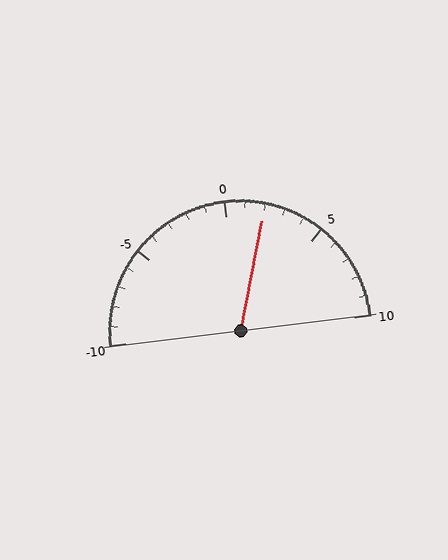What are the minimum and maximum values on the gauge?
The gauge ranges from -10 to 10.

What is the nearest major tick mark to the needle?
The nearest major tick mark is 0.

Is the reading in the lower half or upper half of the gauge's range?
The reading is in the upper half of the range (-10 to 10).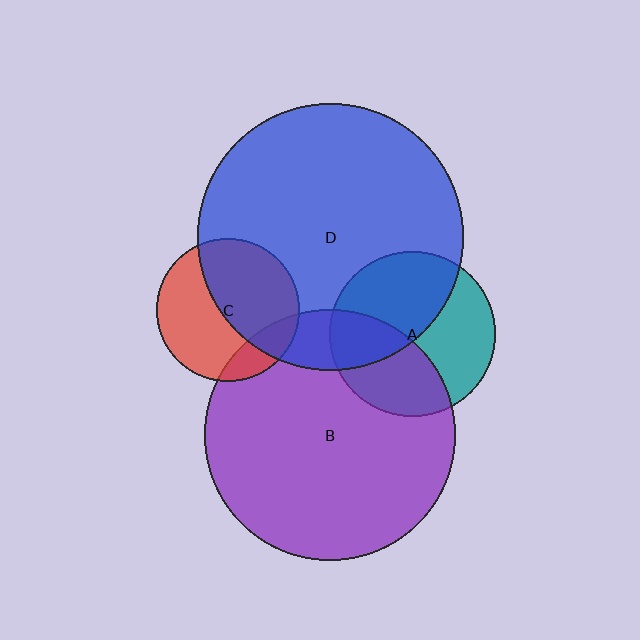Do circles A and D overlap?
Yes.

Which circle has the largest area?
Circle D (blue).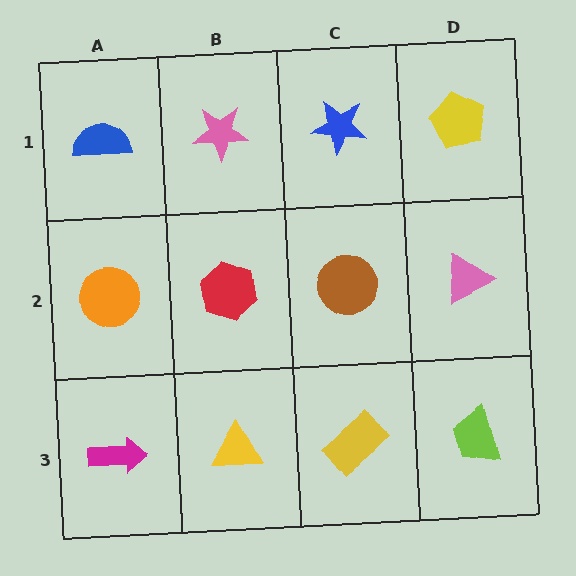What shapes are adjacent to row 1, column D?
A pink triangle (row 2, column D), a blue star (row 1, column C).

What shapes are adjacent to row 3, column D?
A pink triangle (row 2, column D), a yellow rectangle (row 3, column C).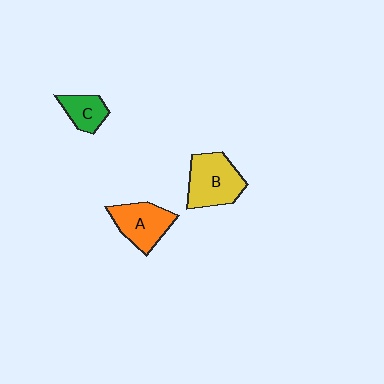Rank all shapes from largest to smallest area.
From largest to smallest: B (yellow), A (orange), C (green).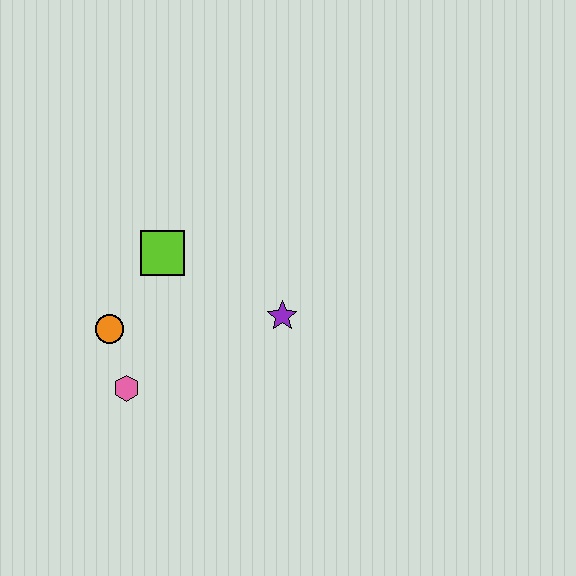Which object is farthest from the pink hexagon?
The purple star is farthest from the pink hexagon.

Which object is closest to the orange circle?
The pink hexagon is closest to the orange circle.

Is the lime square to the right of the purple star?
No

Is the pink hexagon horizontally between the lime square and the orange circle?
Yes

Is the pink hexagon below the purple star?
Yes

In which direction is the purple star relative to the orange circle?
The purple star is to the right of the orange circle.